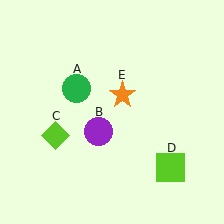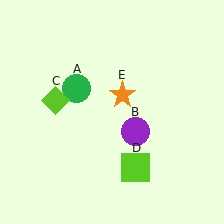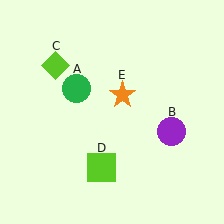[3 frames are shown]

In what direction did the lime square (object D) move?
The lime square (object D) moved left.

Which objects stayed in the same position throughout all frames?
Green circle (object A) and orange star (object E) remained stationary.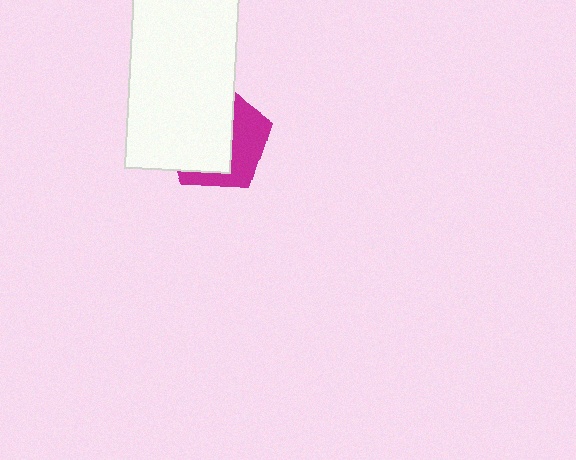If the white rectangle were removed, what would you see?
You would see the complete magenta pentagon.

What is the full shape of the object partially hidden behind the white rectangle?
The partially hidden object is a magenta pentagon.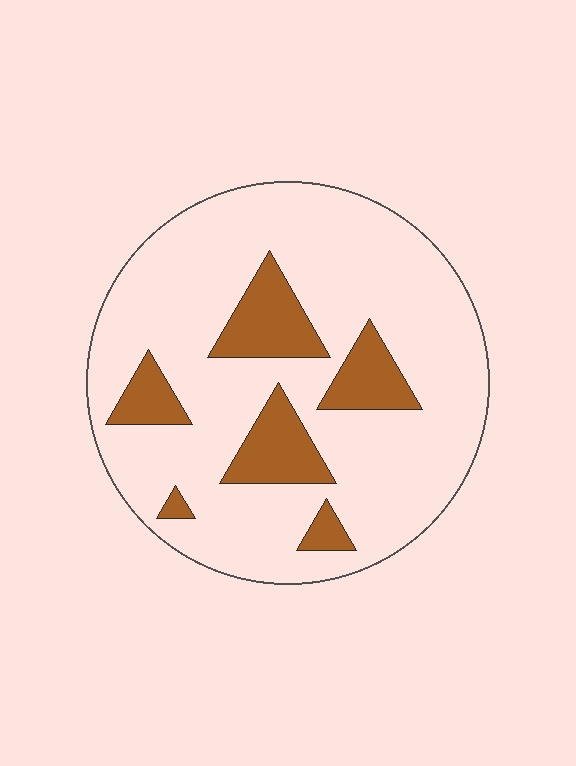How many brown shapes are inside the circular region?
6.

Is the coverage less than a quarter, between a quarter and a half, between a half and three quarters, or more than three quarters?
Less than a quarter.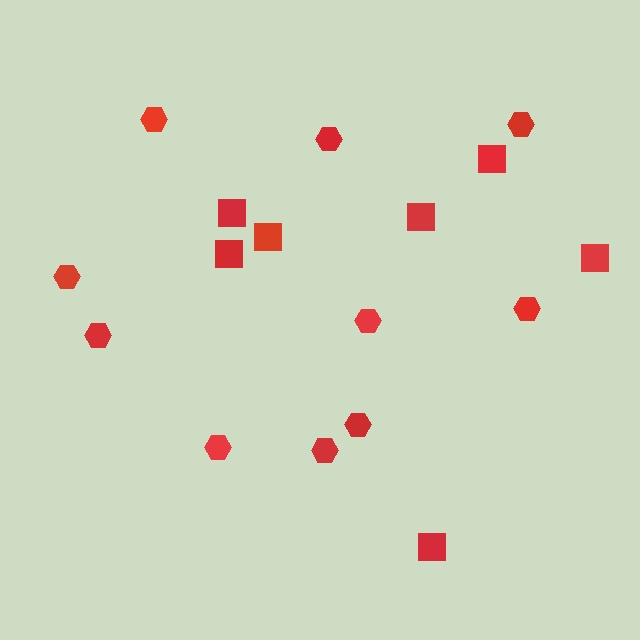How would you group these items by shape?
There are 2 groups: one group of squares (7) and one group of hexagons (10).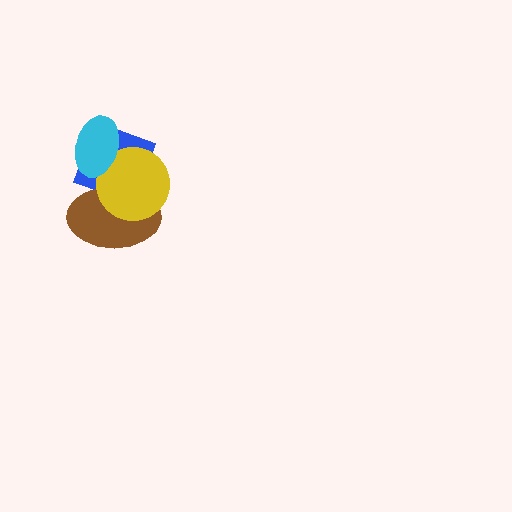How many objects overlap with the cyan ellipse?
2 objects overlap with the cyan ellipse.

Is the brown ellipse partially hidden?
Yes, it is partially covered by another shape.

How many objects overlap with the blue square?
3 objects overlap with the blue square.